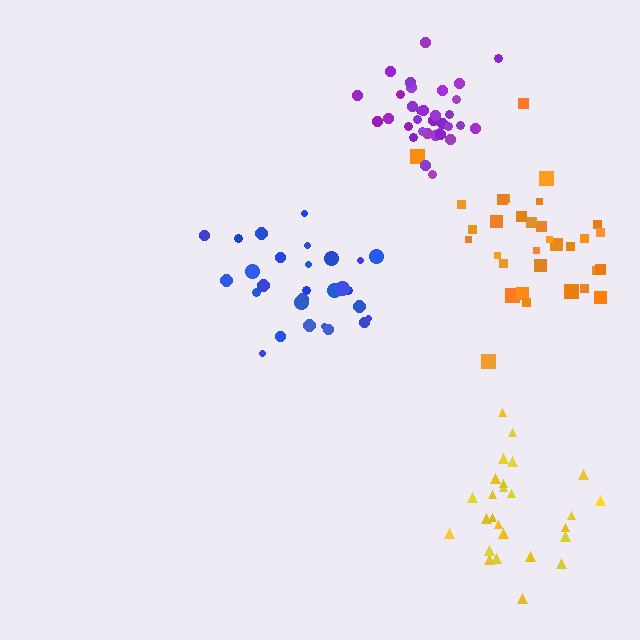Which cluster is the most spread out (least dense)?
Yellow.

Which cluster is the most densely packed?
Purple.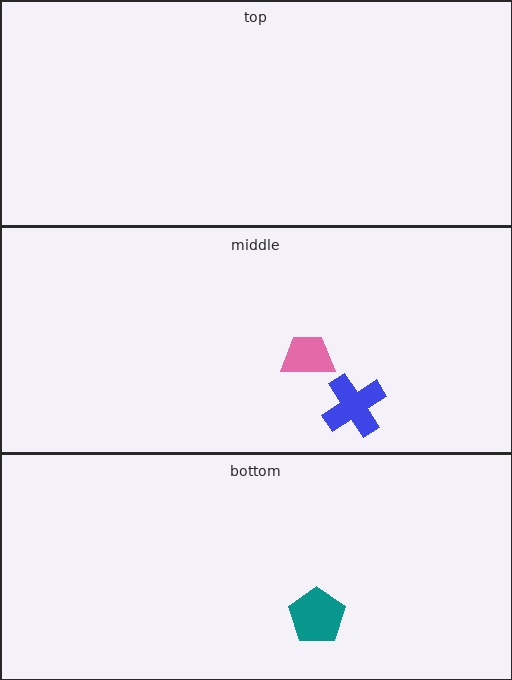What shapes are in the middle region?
The pink trapezoid, the blue cross.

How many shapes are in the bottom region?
1.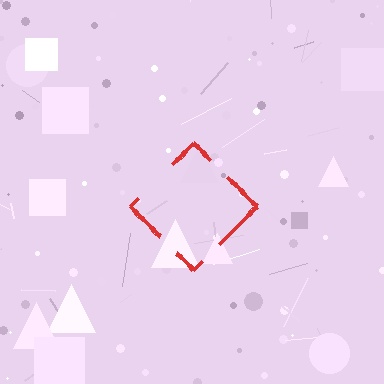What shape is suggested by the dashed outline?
The dashed outline suggests a diamond.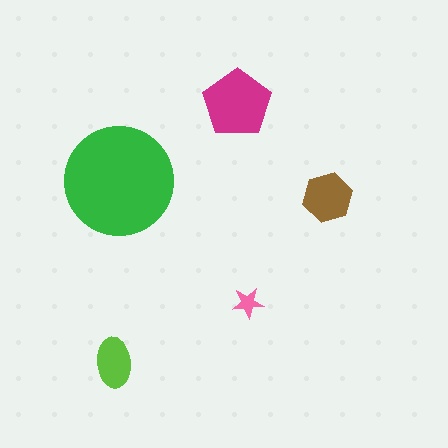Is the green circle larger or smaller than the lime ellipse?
Larger.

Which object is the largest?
The green circle.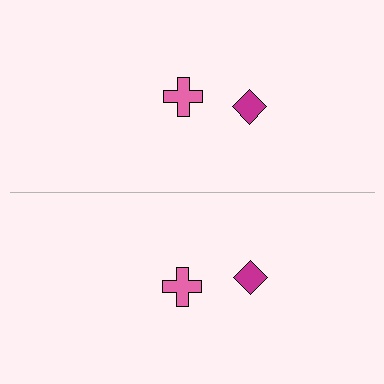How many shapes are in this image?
There are 4 shapes in this image.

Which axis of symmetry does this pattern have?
The pattern has a horizontal axis of symmetry running through the center of the image.